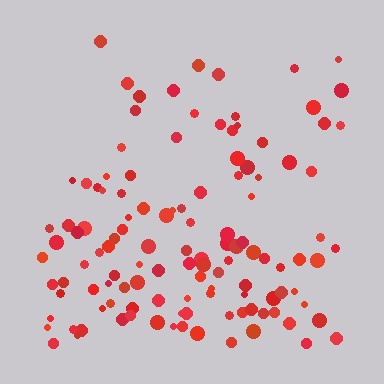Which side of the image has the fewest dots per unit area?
The top.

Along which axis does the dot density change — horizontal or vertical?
Vertical.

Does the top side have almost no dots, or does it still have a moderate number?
Still a moderate number, just noticeably fewer than the bottom.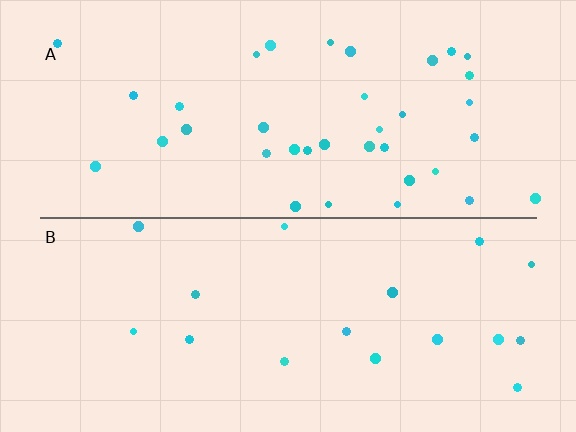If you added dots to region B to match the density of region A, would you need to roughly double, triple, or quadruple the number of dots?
Approximately double.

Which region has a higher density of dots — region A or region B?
A (the top).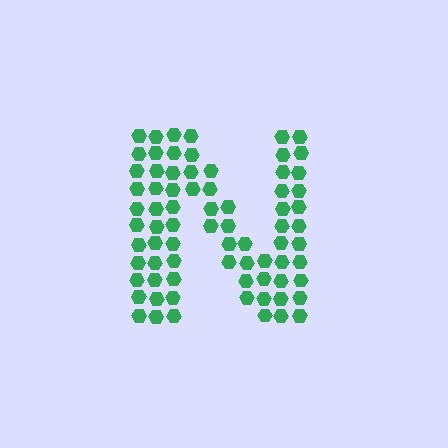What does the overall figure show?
The overall figure shows the letter N.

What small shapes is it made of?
It is made of small hexagons.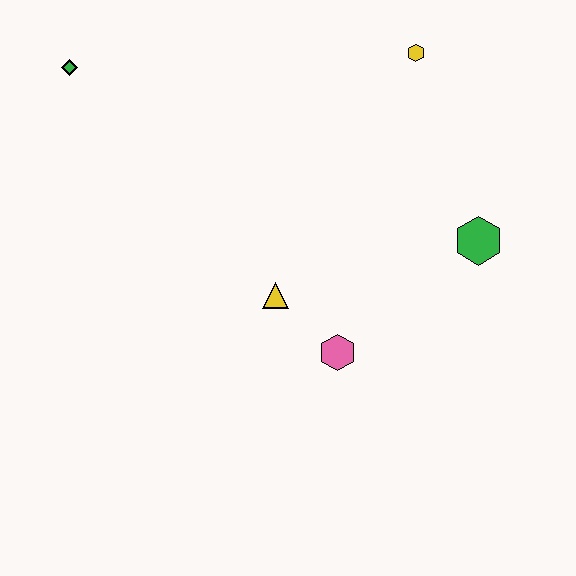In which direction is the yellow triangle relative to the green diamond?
The yellow triangle is below the green diamond.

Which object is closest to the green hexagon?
The pink hexagon is closest to the green hexagon.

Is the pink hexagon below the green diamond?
Yes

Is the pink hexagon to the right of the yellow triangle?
Yes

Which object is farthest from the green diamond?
The green hexagon is farthest from the green diamond.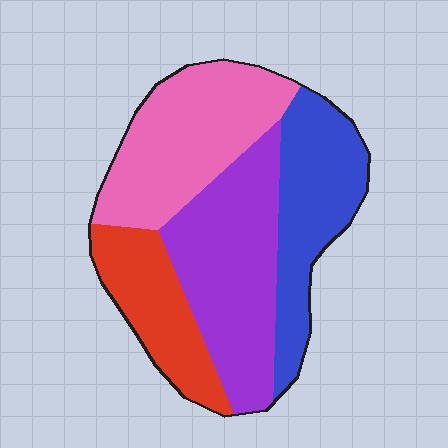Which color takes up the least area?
Red, at roughly 15%.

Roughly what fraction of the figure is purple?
Purple takes up about one third (1/3) of the figure.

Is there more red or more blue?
Blue.